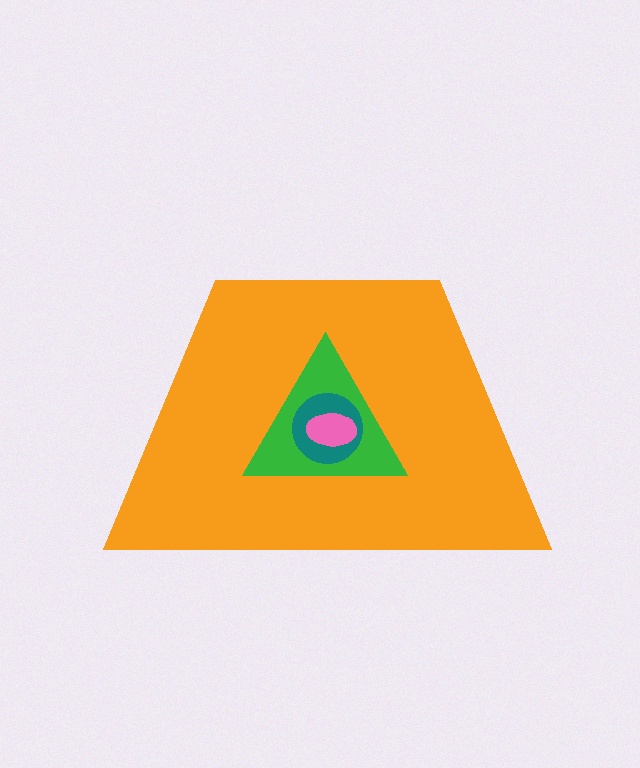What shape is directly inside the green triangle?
The teal circle.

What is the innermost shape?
The pink ellipse.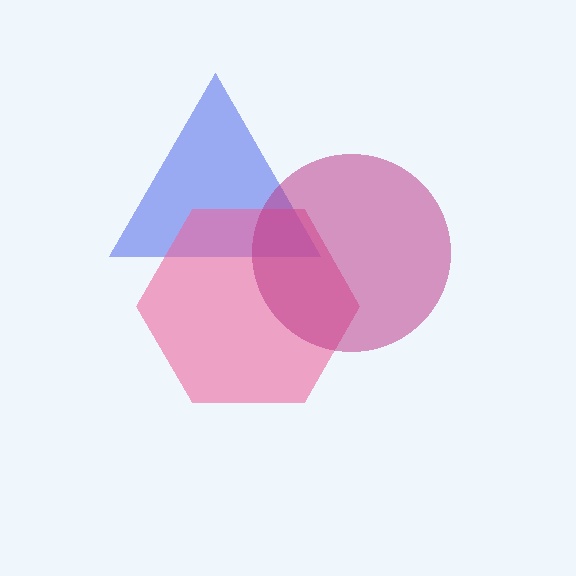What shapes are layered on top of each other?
The layered shapes are: a blue triangle, a pink hexagon, a magenta circle.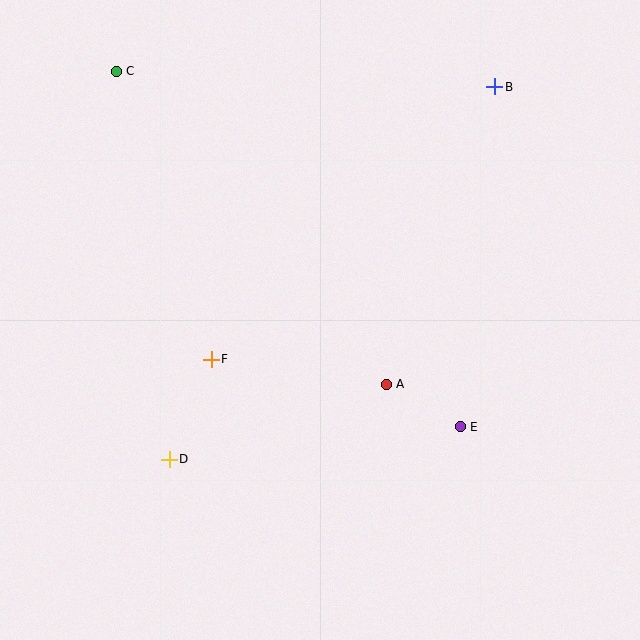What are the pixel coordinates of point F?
Point F is at (211, 359).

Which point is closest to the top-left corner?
Point C is closest to the top-left corner.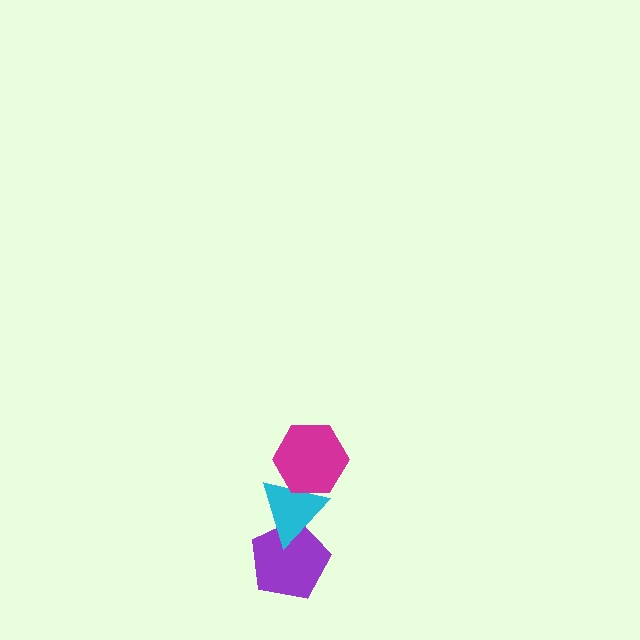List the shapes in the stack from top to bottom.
From top to bottom: the magenta hexagon, the cyan triangle, the purple pentagon.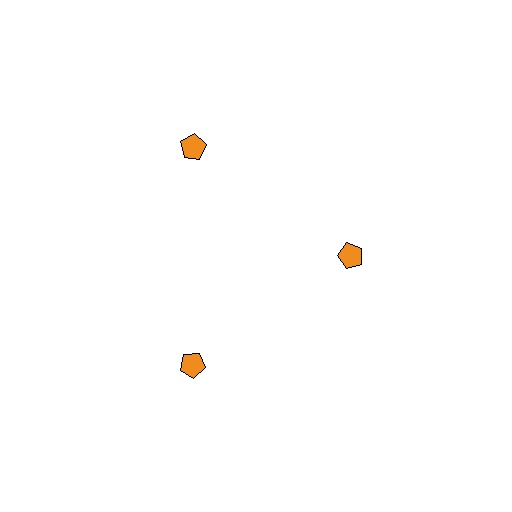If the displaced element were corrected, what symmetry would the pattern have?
It would have 3-fold rotational symmetry — the pattern would map onto itself every 120 degrees.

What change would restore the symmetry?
The symmetry would be restored by moving it outward, back onto the ring so that all 3 pentagons sit at equal angles and equal distance from the center.